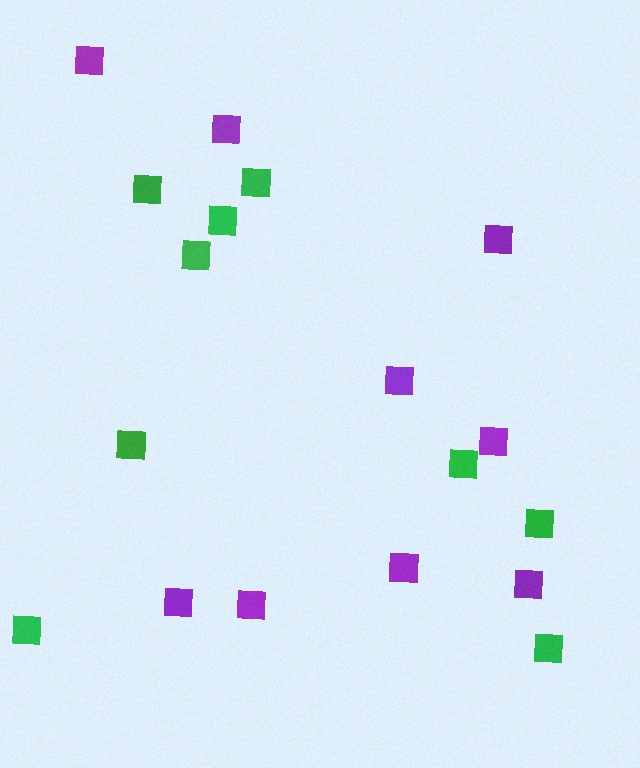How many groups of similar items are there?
There are 2 groups: one group of purple squares (9) and one group of green squares (9).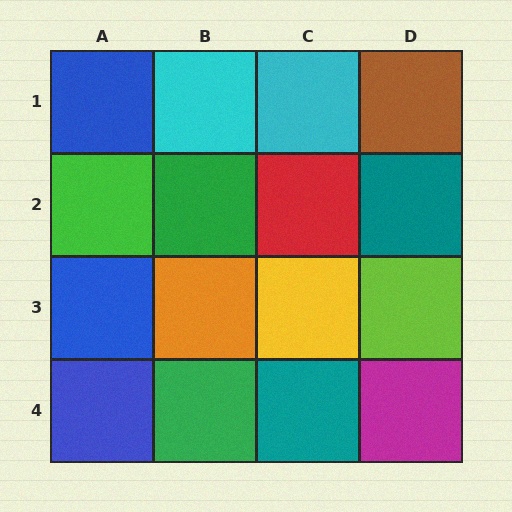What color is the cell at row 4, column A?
Blue.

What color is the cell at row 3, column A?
Blue.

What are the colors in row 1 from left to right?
Blue, cyan, cyan, brown.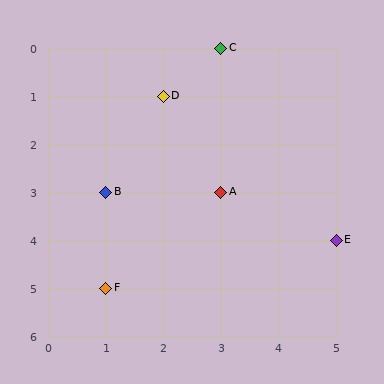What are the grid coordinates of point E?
Point E is at grid coordinates (5, 4).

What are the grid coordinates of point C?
Point C is at grid coordinates (3, 0).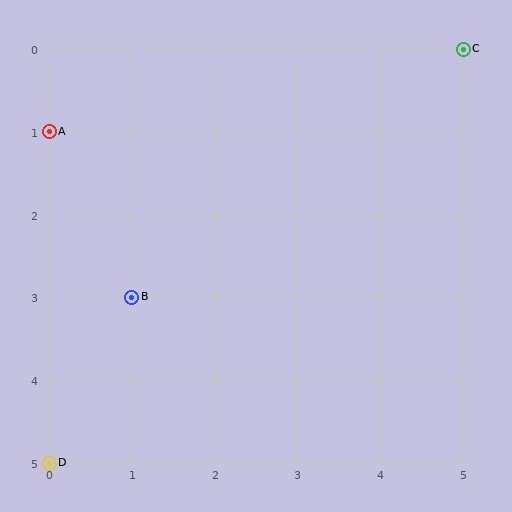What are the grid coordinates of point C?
Point C is at grid coordinates (5, 0).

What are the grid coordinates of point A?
Point A is at grid coordinates (0, 1).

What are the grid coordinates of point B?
Point B is at grid coordinates (1, 3).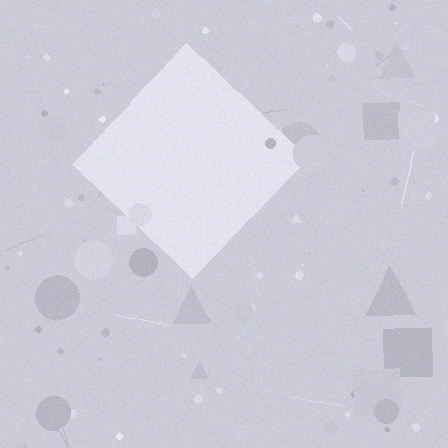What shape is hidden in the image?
A diamond is hidden in the image.